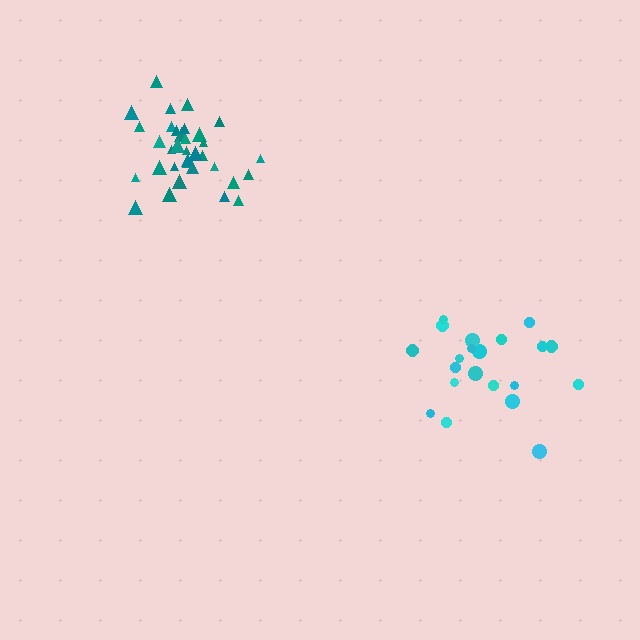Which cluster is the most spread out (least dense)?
Cyan.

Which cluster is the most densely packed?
Teal.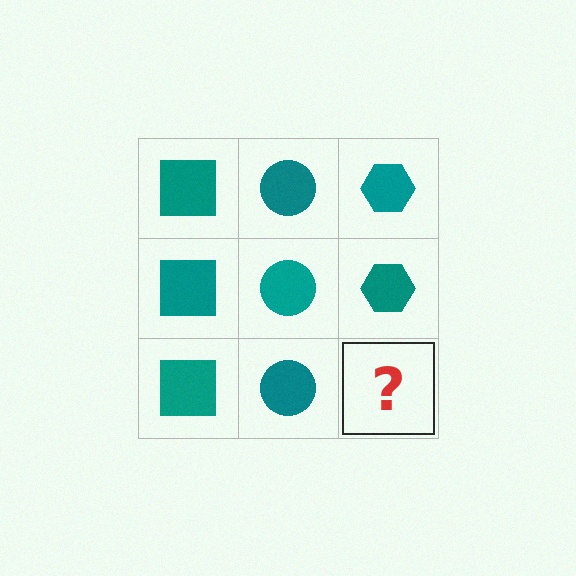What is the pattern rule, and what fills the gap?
The rule is that each column has a consistent shape. The gap should be filled with a teal hexagon.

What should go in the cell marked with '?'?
The missing cell should contain a teal hexagon.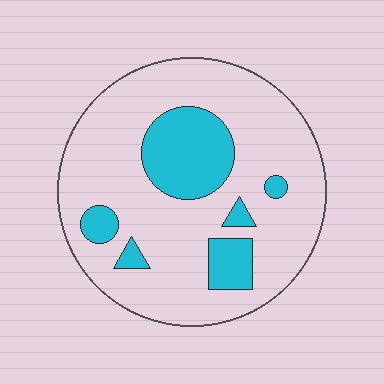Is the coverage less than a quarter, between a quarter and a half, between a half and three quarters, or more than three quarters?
Less than a quarter.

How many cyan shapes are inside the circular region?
6.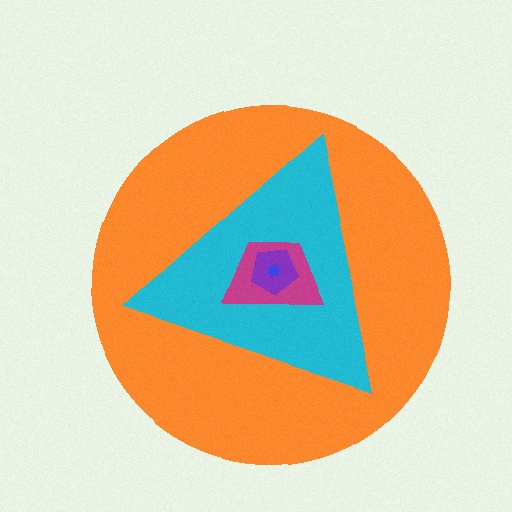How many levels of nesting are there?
5.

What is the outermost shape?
The orange circle.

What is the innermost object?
The blue hexagon.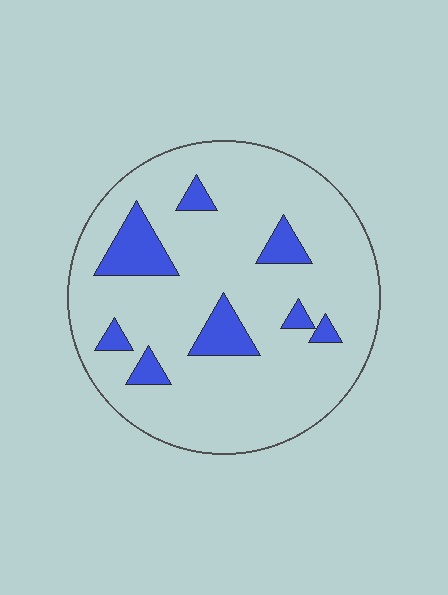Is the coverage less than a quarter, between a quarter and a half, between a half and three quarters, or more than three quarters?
Less than a quarter.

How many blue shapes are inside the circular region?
8.